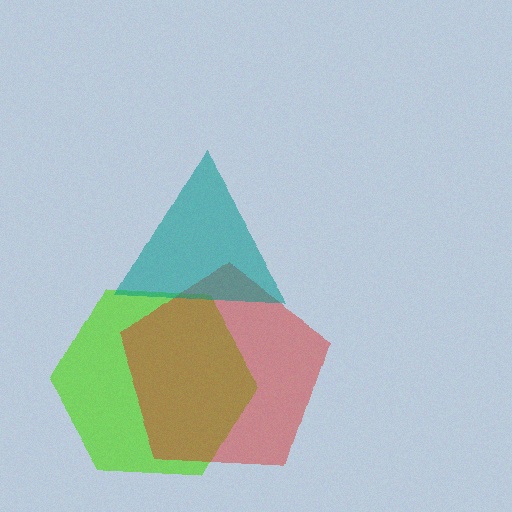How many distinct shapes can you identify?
There are 3 distinct shapes: a lime hexagon, a red pentagon, a teal triangle.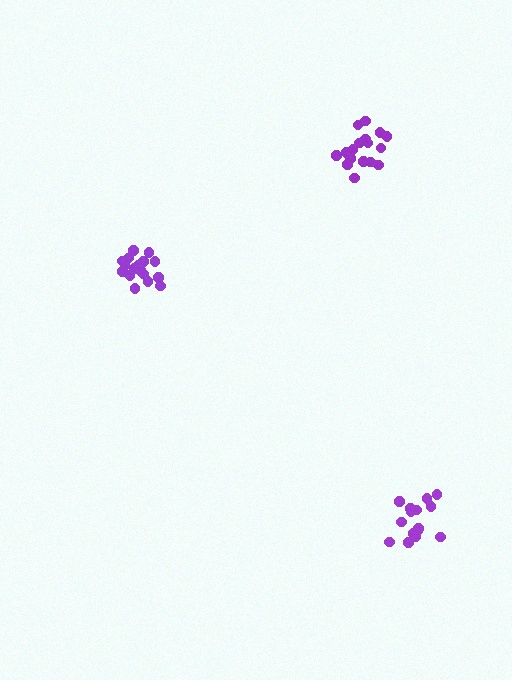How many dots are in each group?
Group 1: 15 dots, Group 2: 17 dots, Group 3: 17 dots (49 total).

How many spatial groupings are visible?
There are 3 spatial groupings.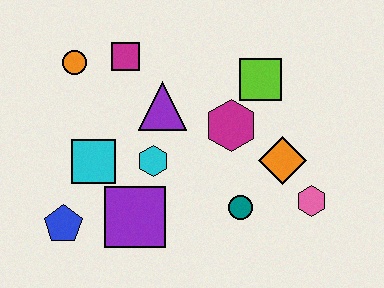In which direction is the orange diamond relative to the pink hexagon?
The orange diamond is above the pink hexagon.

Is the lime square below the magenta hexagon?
No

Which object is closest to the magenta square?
The orange circle is closest to the magenta square.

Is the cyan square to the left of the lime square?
Yes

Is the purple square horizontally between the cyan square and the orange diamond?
Yes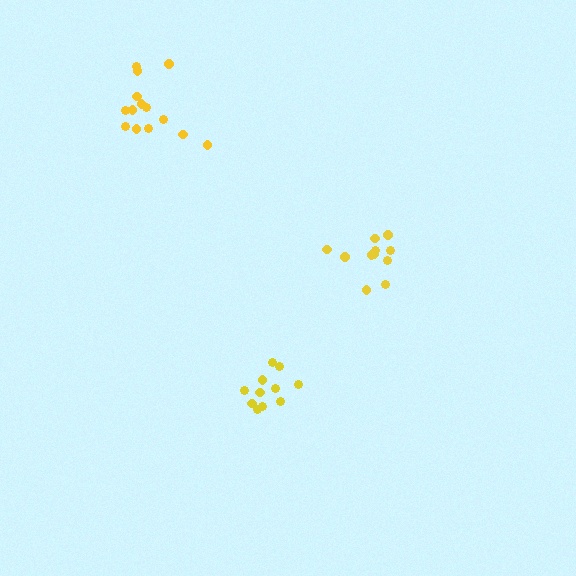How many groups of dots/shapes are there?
There are 3 groups.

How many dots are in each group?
Group 1: 11 dots, Group 2: 11 dots, Group 3: 14 dots (36 total).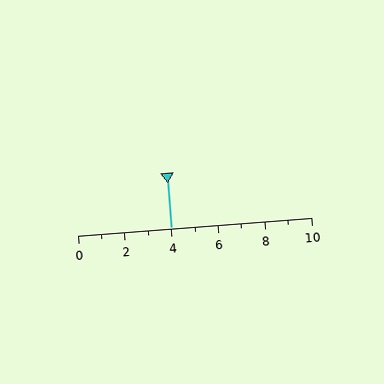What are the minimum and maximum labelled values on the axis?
The axis runs from 0 to 10.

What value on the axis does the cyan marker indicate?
The marker indicates approximately 4.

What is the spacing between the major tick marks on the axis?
The major ticks are spaced 2 apart.